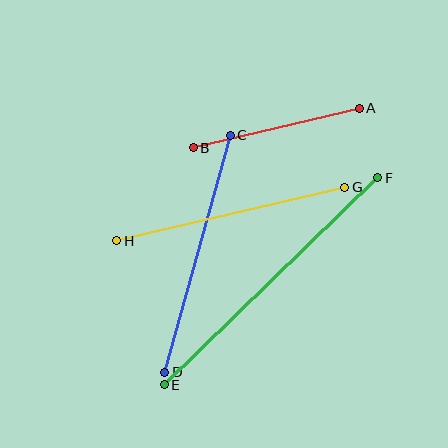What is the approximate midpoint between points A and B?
The midpoint is at approximately (276, 128) pixels.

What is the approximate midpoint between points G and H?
The midpoint is at approximately (231, 214) pixels.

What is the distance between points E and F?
The distance is approximately 298 pixels.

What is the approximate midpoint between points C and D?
The midpoint is at approximately (197, 254) pixels.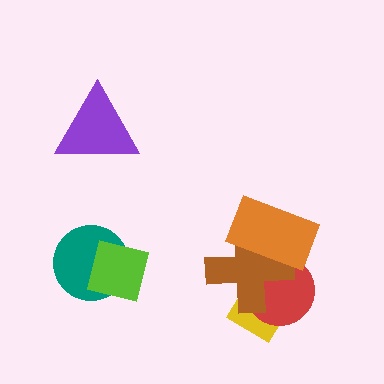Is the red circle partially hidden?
Yes, it is partially covered by another shape.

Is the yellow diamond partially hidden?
Yes, it is partially covered by another shape.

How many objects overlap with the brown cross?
3 objects overlap with the brown cross.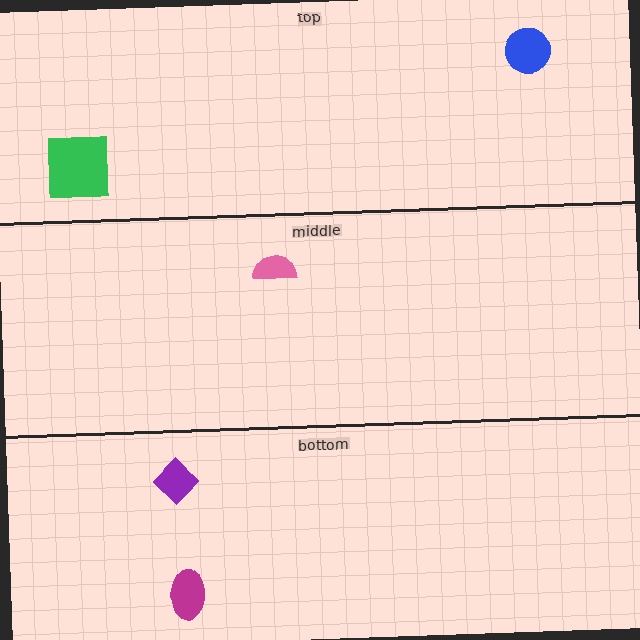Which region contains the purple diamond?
The bottom region.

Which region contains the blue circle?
The top region.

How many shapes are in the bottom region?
2.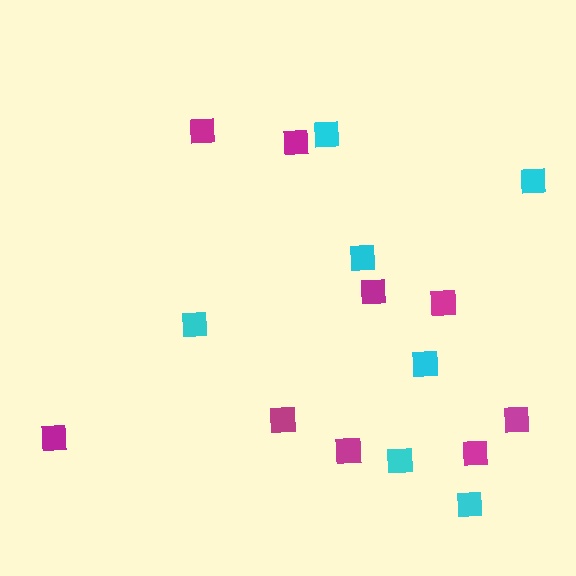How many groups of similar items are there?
There are 2 groups: one group of cyan squares (7) and one group of magenta squares (9).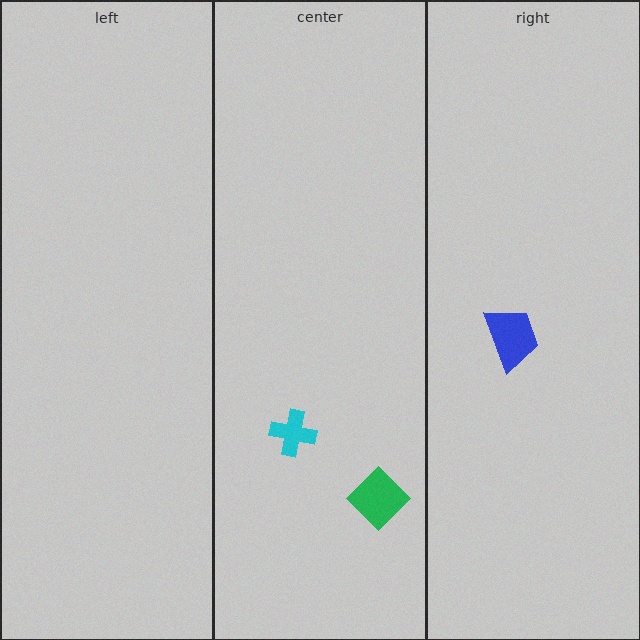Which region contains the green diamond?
The center region.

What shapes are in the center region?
The cyan cross, the green diamond.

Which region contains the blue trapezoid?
The right region.